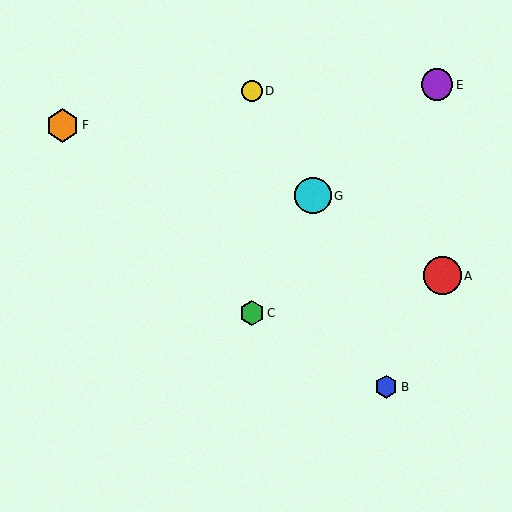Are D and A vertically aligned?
No, D is at x≈252 and A is at x≈442.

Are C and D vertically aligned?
Yes, both are at x≈252.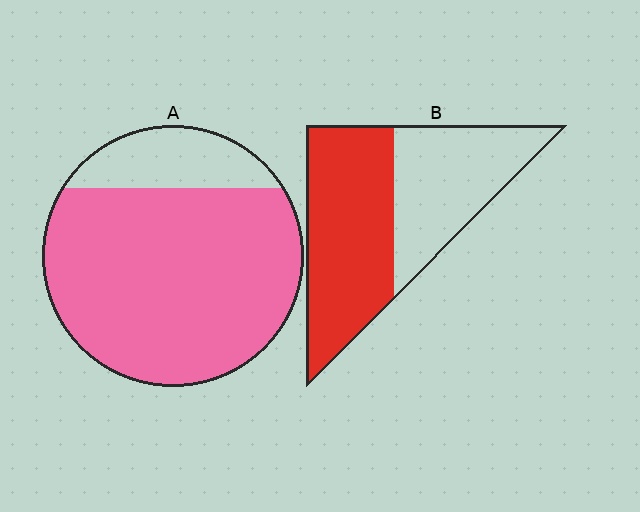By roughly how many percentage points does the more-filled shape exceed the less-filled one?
By roughly 25 percentage points (A over B).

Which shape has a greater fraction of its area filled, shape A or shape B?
Shape A.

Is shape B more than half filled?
Yes.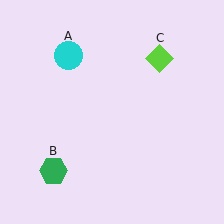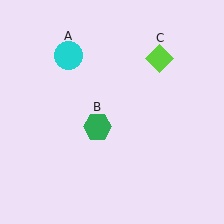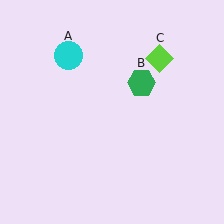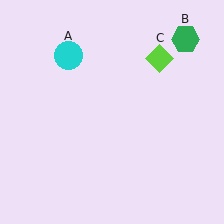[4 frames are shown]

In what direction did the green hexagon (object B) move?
The green hexagon (object B) moved up and to the right.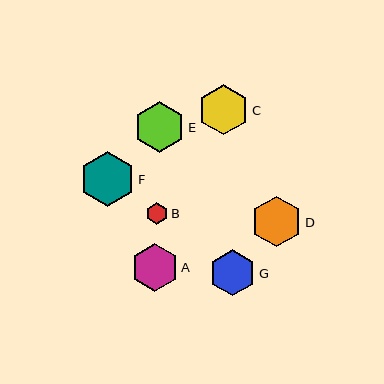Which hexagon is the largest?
Hexagon F is the largest with a size of approximately 55 pixels.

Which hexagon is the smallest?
Hexagon B is the smallest with a size of approximately 22 pixels.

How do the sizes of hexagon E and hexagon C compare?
Hexagon E and hexagon C are approximately the same size.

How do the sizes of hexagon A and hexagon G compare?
Hexagon A and hexagon G are approximately the same size.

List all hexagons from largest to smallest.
From largest to smallest: F, E, D, C, A, G, B.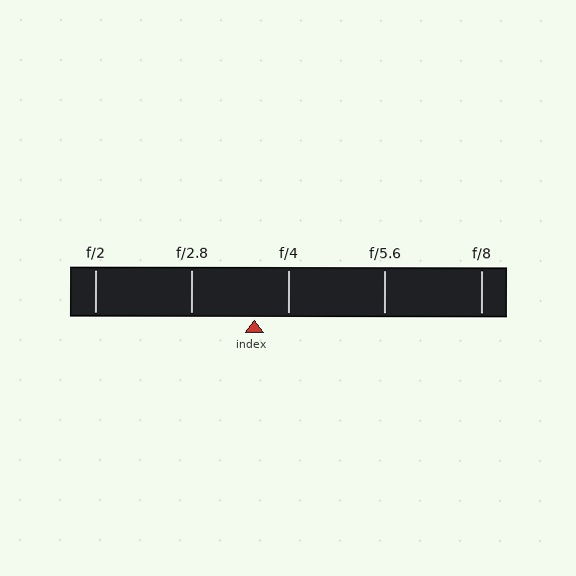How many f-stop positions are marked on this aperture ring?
There are 5 f-stop positions marked.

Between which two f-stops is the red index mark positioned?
The index mark is between f/2.8 and f/4.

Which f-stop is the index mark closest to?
The index mark is closest to f/4.